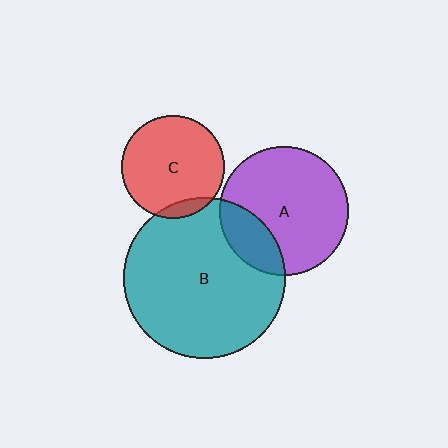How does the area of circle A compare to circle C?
Approximately 1.6 times.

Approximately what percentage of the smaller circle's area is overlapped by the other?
Approximately 20%.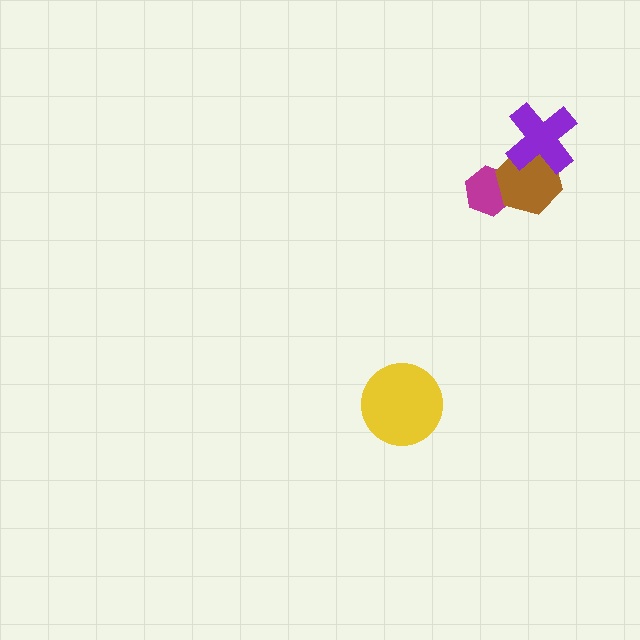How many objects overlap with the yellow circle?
0 objects overlap with the yellow circle.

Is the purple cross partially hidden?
No, no other shape covers it.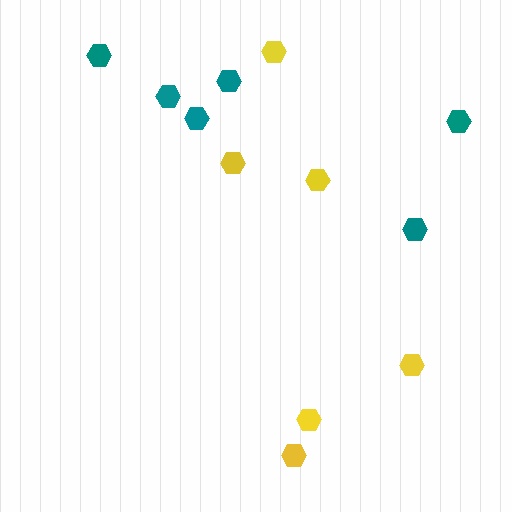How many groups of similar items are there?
There are 2 groups: one group of yellow hexagons (6) and one group of teal hexagons (6).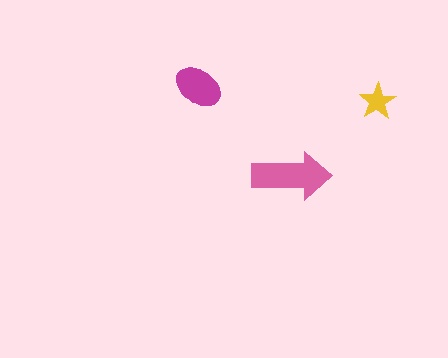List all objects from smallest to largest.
The yellow star, the magenta ellipse, the pink arrow.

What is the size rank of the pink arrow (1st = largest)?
1st.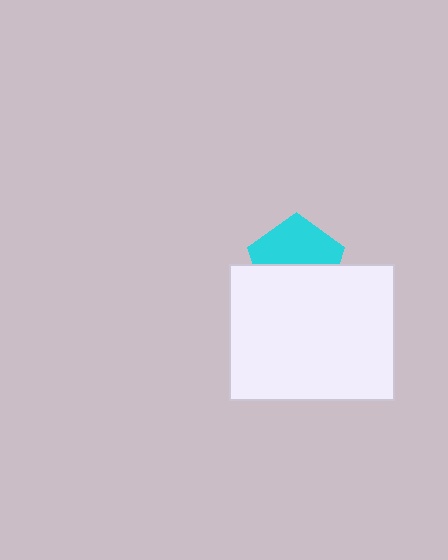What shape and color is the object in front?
The object in front is a white rectangle.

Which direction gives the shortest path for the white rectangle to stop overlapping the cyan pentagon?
Moving down gives the shortest separation.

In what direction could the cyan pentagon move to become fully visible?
The cyan pentagon could move up. That would shift it out from behind the white rectangle entirely.